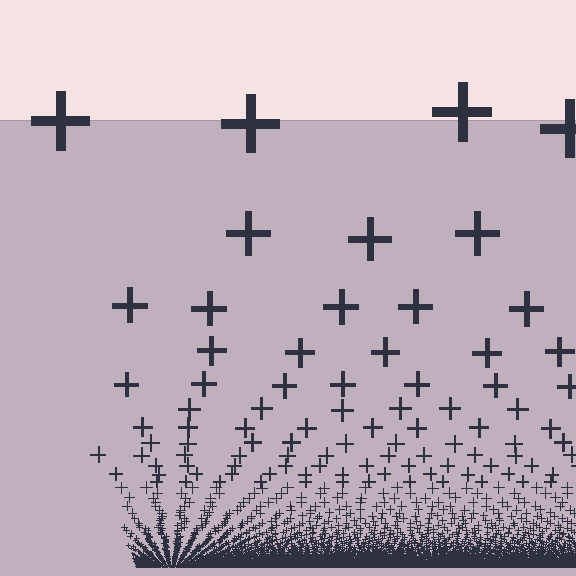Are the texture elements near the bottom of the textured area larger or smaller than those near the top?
Smaller. The gradient is inverted — elements near the bottom are smaller and denser.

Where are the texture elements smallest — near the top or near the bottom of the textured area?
Near the bottom.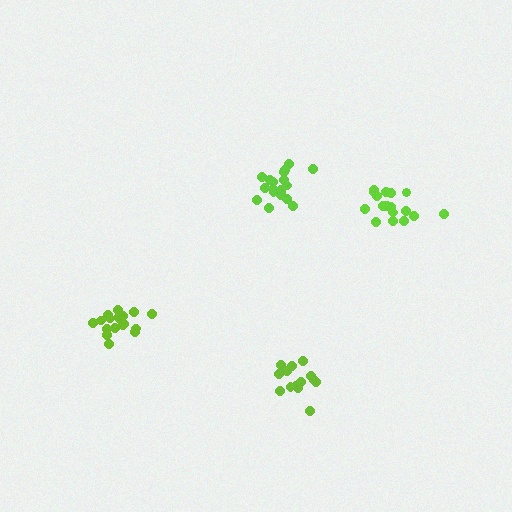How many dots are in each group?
Group 1: 18 dots, Group 2: 17 dots, Group 3: 19 dots, Group 4: 14 dots (68 total).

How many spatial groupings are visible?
There are 4 spatial groupings.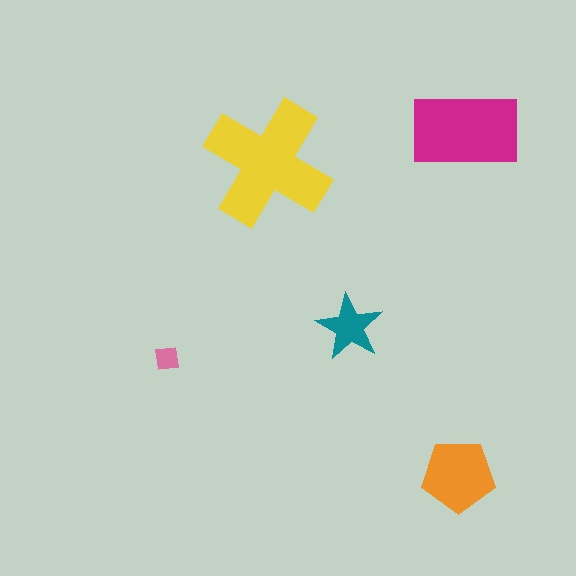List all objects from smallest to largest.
The pink square, the teal star, the orange pentagon, the magenta rectangle, the yellow cross.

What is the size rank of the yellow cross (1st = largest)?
1st.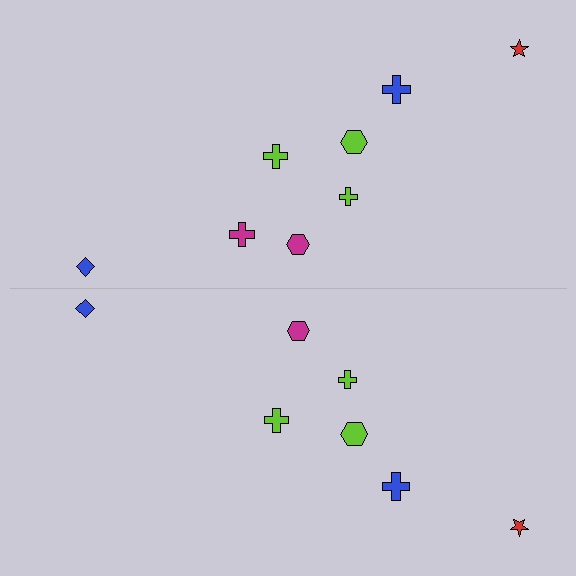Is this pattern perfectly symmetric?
No, the pattern is not perfectly symmetric. A magenta cross is missing from the bottom side.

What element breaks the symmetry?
A magenta cross is missing from the bottom side.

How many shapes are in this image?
There are 15 shapes in this image.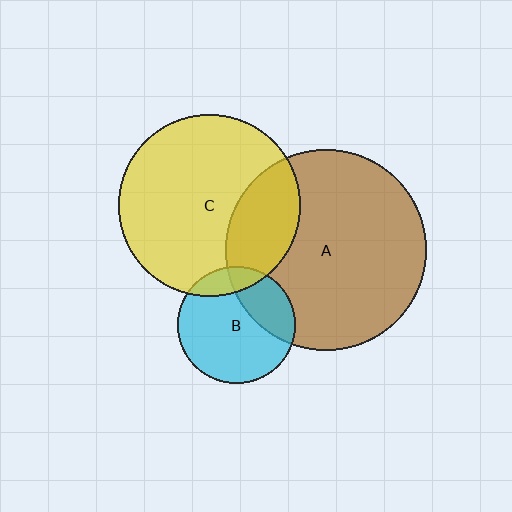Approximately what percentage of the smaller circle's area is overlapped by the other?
Approximately 25%.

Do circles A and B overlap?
Yes.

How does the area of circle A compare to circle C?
Approximately 1.2 times.